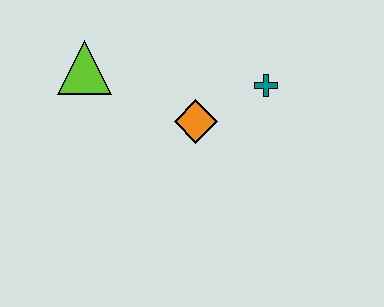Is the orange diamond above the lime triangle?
No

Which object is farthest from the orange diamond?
The lime triangle is farthest from the orange diamond.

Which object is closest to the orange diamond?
The teal cross is closest to the orange diamond.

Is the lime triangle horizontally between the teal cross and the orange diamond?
No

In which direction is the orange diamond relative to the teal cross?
The orange diamond is to the left of the teal cross.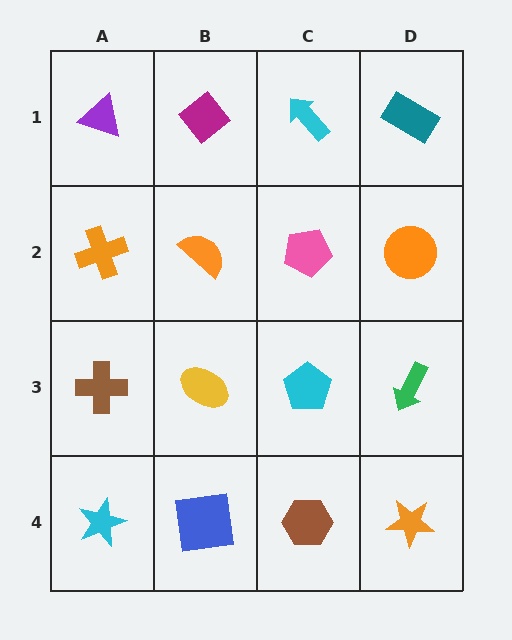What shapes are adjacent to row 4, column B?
A yellow ellipse (row 3, column B), a cyan star (row 4, column A), a brown hexagon (row 4, column C).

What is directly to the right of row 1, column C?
A teal rectangle.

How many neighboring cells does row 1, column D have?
2.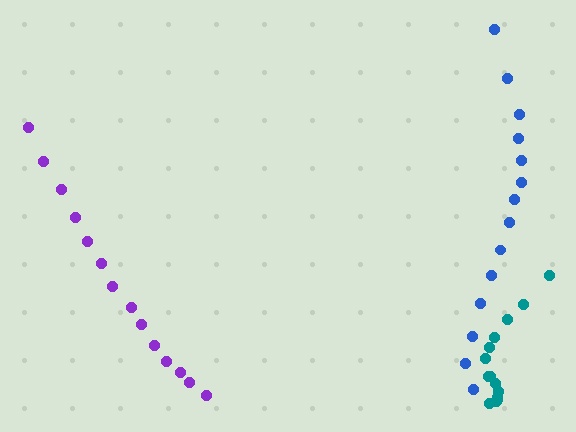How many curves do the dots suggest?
There are 3 distinct paths.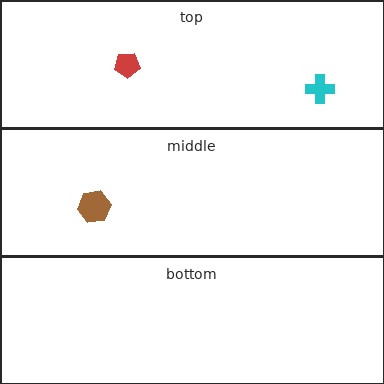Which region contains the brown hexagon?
The middle region.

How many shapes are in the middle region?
1.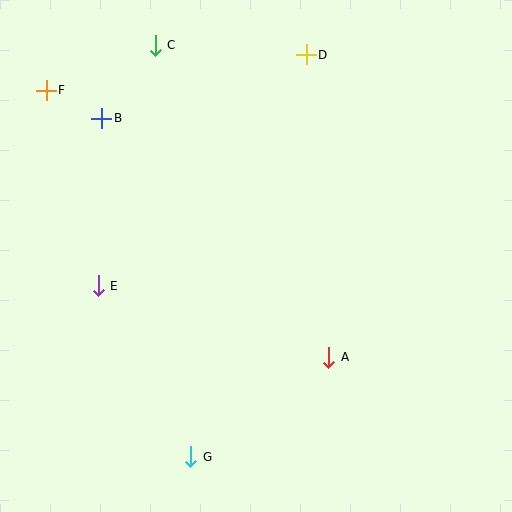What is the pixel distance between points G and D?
The distance between G and D is 418 pixels.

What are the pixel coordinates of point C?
Point C is at (155, 45).